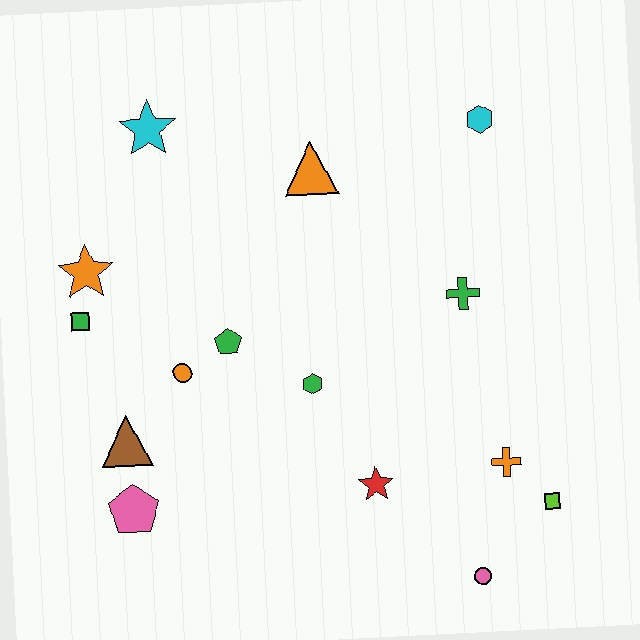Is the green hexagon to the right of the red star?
No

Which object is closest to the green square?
The orange star is closest to the green square.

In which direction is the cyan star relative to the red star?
The cyan star is above the red star.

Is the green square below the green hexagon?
No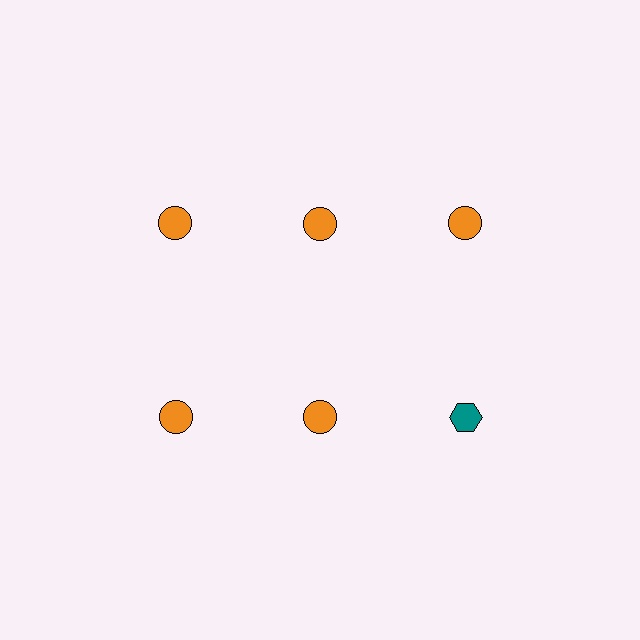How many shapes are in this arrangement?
There are 6 shapes arranged in a grid pattern.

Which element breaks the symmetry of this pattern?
The teal hexagon in the second row, center column breaks the symmetry. All other shapes are orange circles.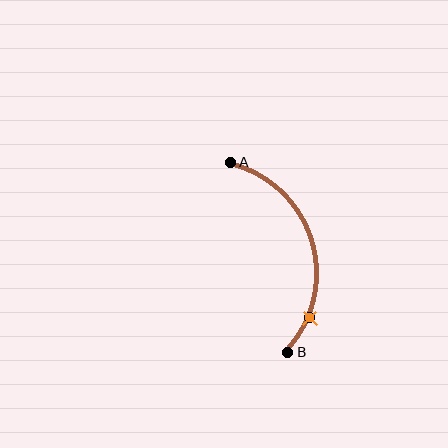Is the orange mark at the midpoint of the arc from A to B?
No. The orange mark lies on the arc but is closer to endpoint B. The arc midpoint would be at the point on the curve equidistant along the arc from both A and B.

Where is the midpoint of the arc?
The arc midpoint is the point on the curve farthest from the straight line joining A and B. It sits to the right of that line.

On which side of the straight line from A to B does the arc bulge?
The arc bulges to the right of the straight line connecting A and B.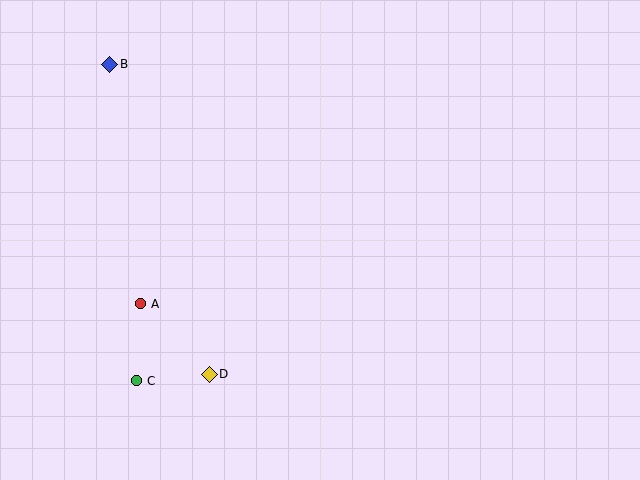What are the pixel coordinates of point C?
Point C is at (137, 381).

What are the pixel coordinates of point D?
Point D is at (209, 374).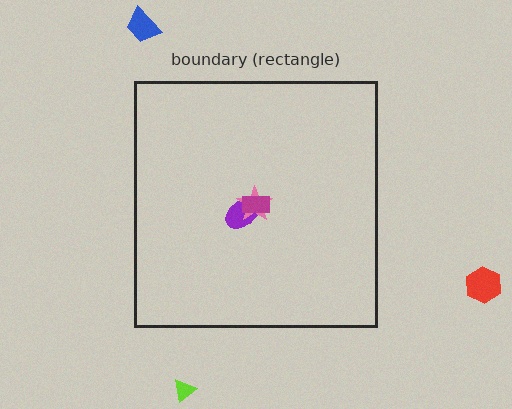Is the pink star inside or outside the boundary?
Inside.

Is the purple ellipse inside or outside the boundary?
Inside.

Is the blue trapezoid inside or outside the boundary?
Outside.